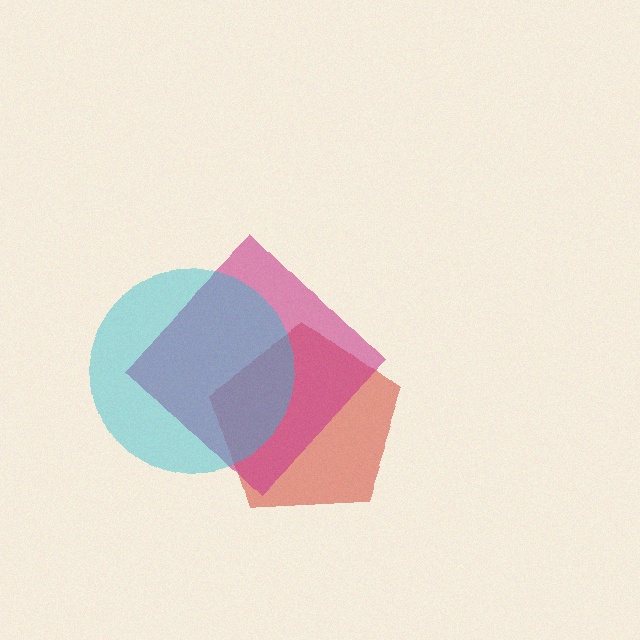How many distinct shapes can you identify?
There are 3 distinct shapes: a red pentagon, a magenta diamond, a cyan circle.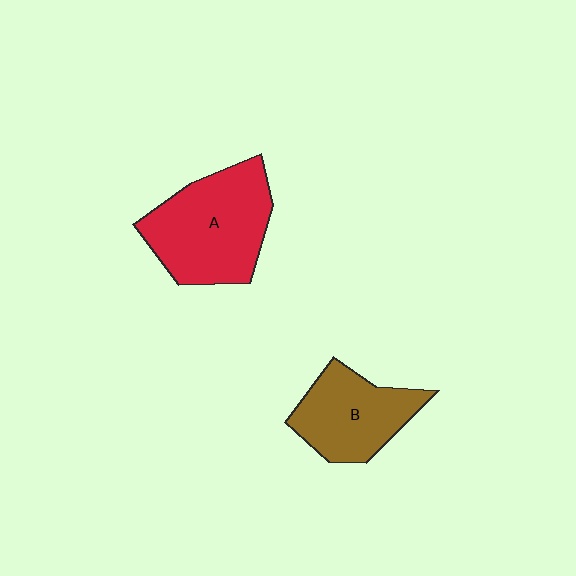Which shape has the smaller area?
Shape B (brown).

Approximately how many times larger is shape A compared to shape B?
Approximately 1.4 times.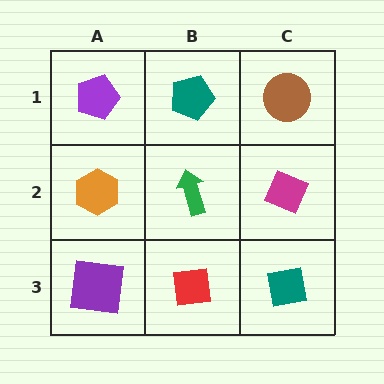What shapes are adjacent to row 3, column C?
A magenta diamond (row 2, column C), a red square (row 3, column B).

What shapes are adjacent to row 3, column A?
An orange hexagon (row 2, column A), a red square (row 3, column B).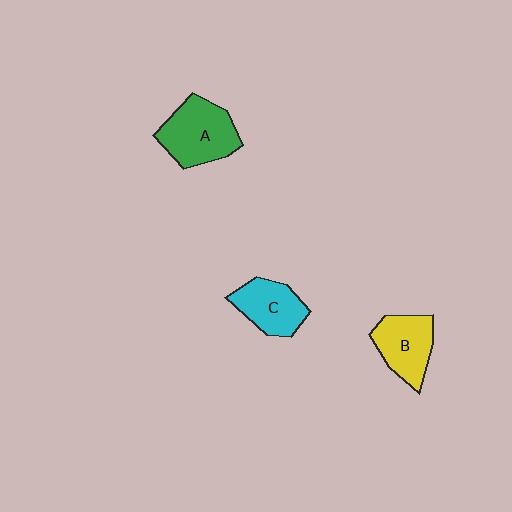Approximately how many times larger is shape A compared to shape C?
Approximately 1.3 times.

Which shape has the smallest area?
Shape C (cyan).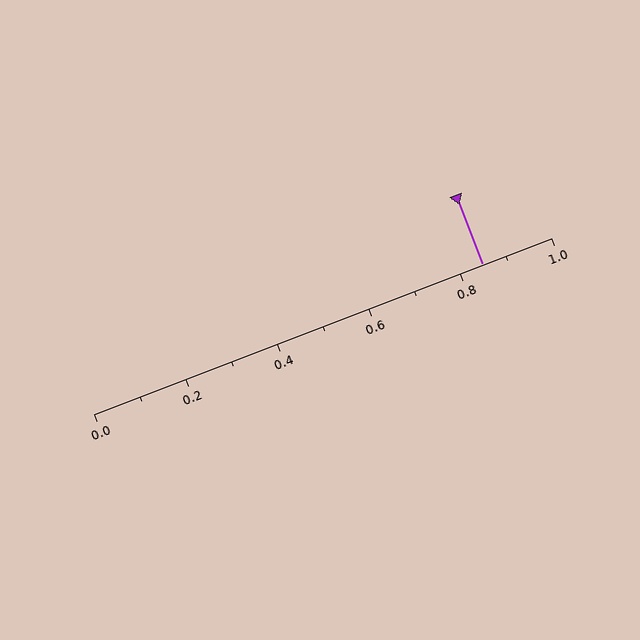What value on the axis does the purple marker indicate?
The marker indicates approximately 0.85.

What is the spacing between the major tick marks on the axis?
The major ticks are spaced 0.2 apart.